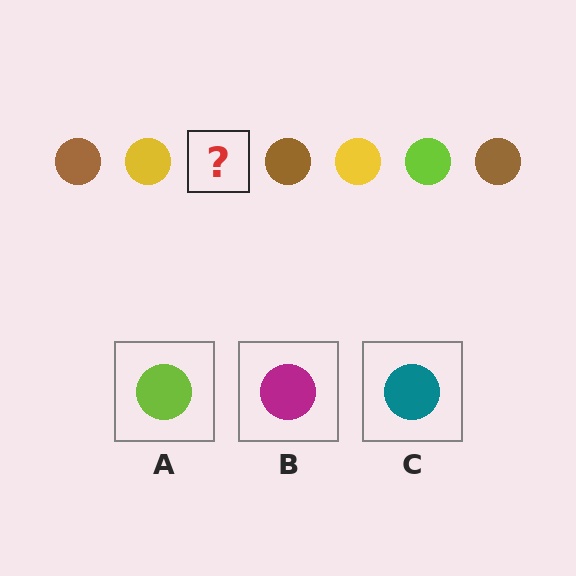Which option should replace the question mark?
Option A.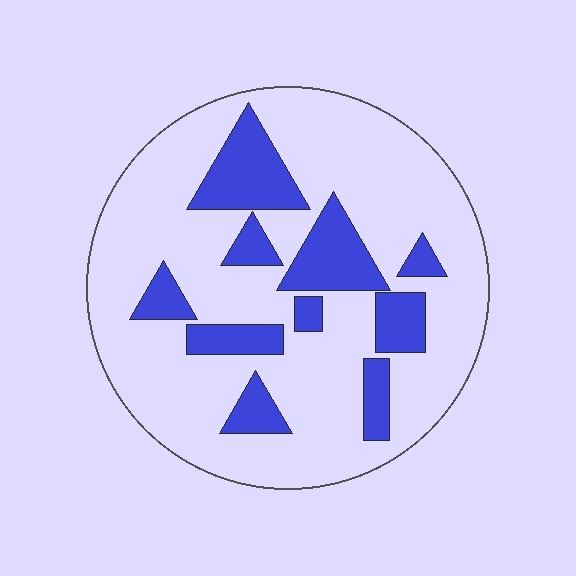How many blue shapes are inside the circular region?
10.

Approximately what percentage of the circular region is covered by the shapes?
Approximately 25%.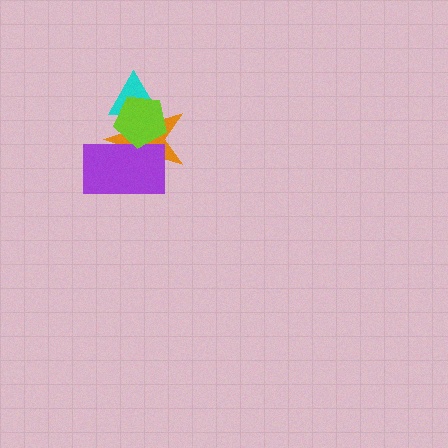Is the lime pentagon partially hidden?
No, no other shape covers it.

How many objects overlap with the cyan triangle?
2 objects overlap with the cyan triangle.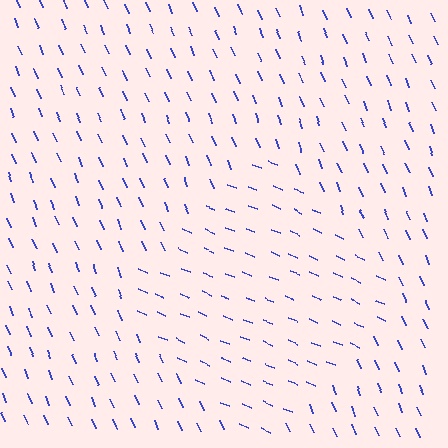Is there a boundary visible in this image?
Yes, there is a texture boundary formed by a change in line orientation.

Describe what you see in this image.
The image is filled with small blue line segments. A diamond region in the image has lines oriented differently from the surrounding lines, creating a visible texture boundary.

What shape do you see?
I see a diamond.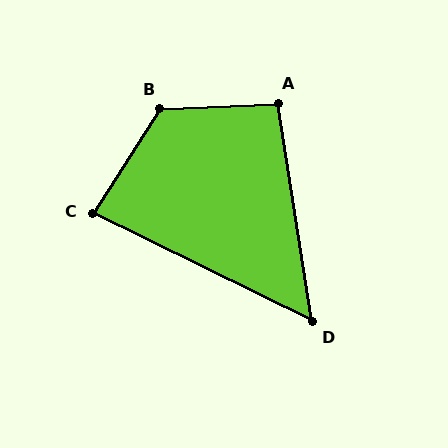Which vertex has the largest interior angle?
B, at approximately 125 degrees.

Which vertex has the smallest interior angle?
D, at approximately 55 degrees.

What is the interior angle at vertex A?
Approximately 97 degrees (obtuse).